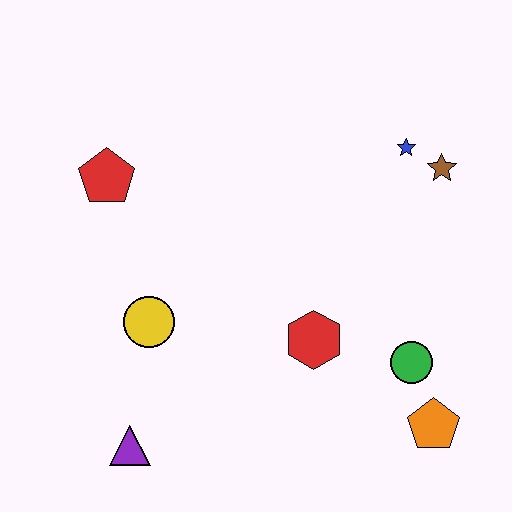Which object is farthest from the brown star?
The purple triangle is farthest from the brown star.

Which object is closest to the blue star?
The brown star is closest to the blue star.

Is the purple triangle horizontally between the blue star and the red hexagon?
No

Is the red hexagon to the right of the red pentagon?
Yes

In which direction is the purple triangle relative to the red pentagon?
The purple triangle is below the red pentagon.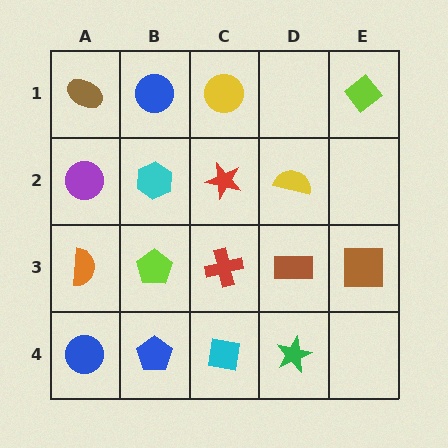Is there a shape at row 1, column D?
No, that cell is empty.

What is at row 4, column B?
A blue pentagon.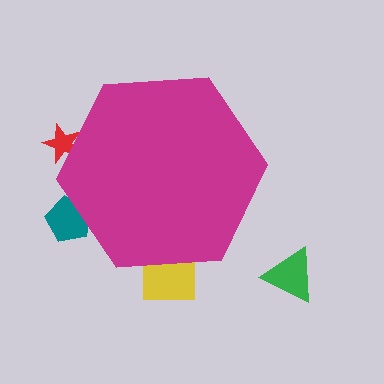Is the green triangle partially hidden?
No, the green triangle is fully visible.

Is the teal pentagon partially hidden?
Yes, the teal pentagon is partially hidden behind the magenta hexagon.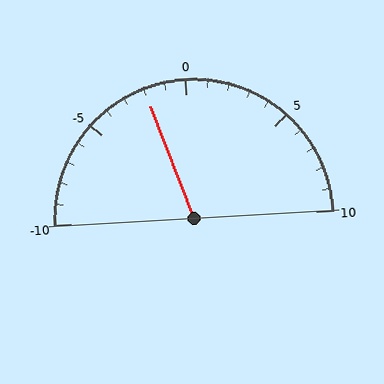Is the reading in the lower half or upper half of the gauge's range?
The reading is in the lower half of the range (-10 to 10).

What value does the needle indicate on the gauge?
The needle indicates approximately -2.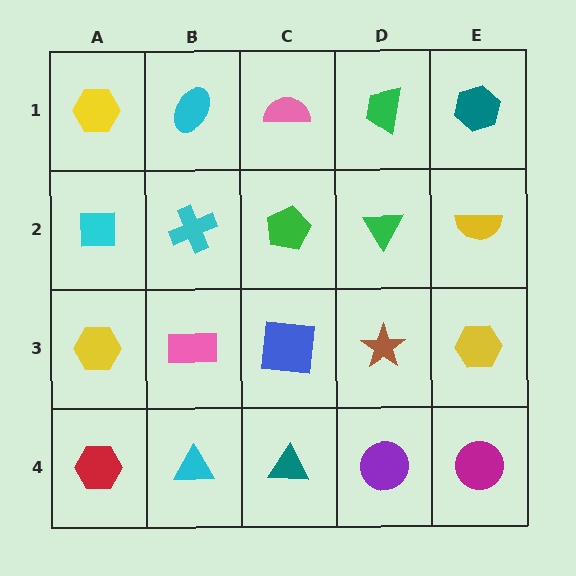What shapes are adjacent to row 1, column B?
A cyan cross (row 2, column B), a yellow hexagon (row 1, column A), a pink semicircle (row 1, column C).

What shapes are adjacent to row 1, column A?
A cyan square (row 2, column A), a cyan ellipse (row 1, column B).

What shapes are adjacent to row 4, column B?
A pink rectangle (row 3, column B), a red hexagon (row 4, column A), a teal triangle (row 4, column C).